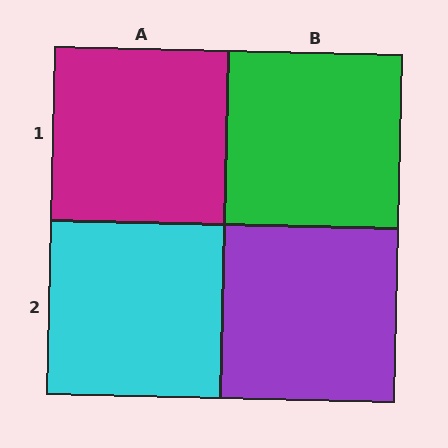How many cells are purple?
1 cell is purple.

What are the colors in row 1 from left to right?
Magenta, green.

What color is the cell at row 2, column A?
Cyan.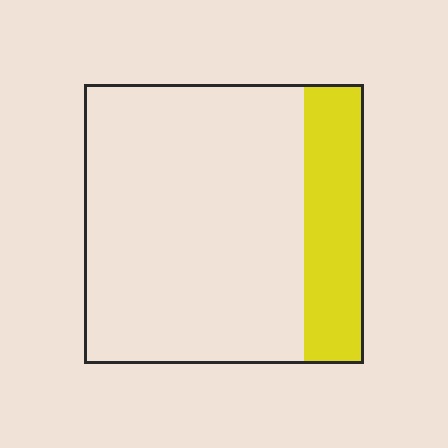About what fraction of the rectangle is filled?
About one fifth (1/5).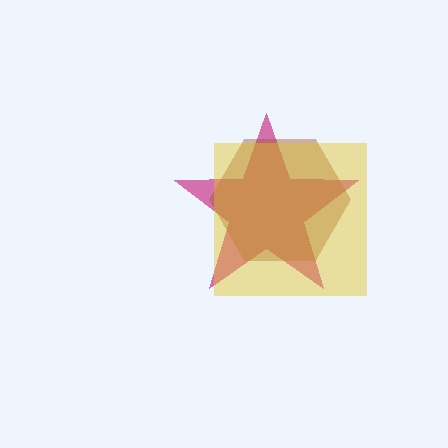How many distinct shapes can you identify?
There are 3 distinct shapes: a magenta star, a brown hexagon, a yellow square.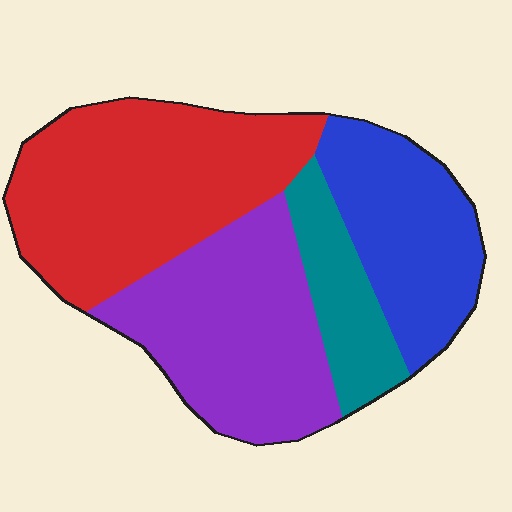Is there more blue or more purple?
Purple.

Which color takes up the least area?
Teal, at roughly 10%.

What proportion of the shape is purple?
Purple covers roughly 30% of the shape.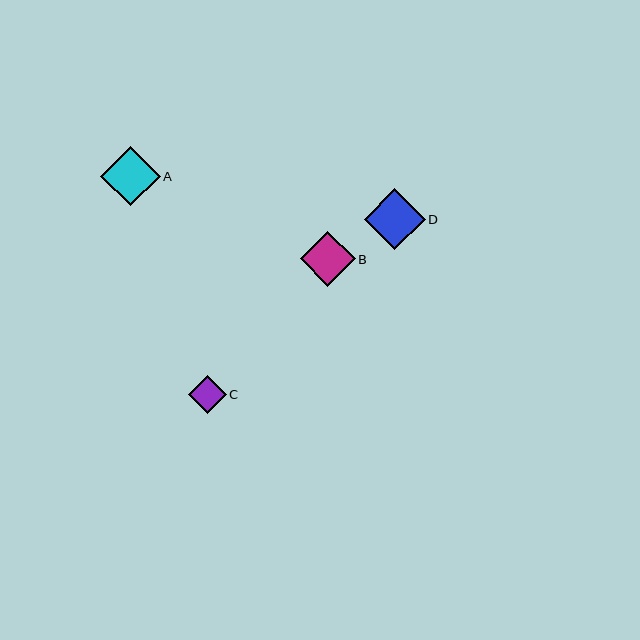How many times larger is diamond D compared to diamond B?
Diamond D is approximately 1.1 times the size of diamond B.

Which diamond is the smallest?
Diamond C is the smallest with a size of approximately 38 pixels.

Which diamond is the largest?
Diamond D is the largest with a size of approximately 61 pixels.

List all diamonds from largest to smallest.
From largest to smallest: D, A, B, C.